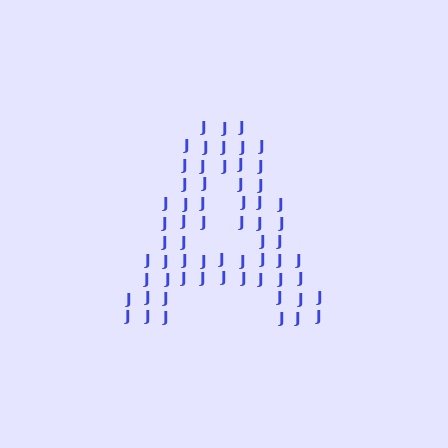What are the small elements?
The small elements are letter J's.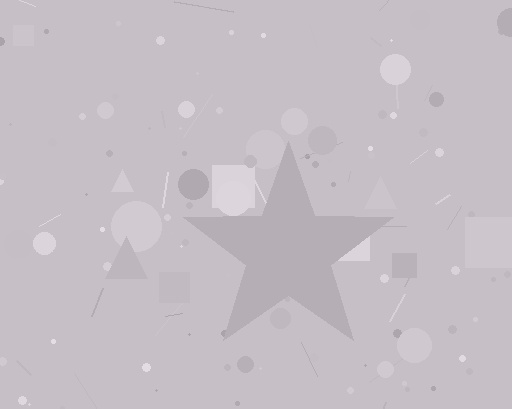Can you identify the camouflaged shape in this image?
The camouflaged shape is a star.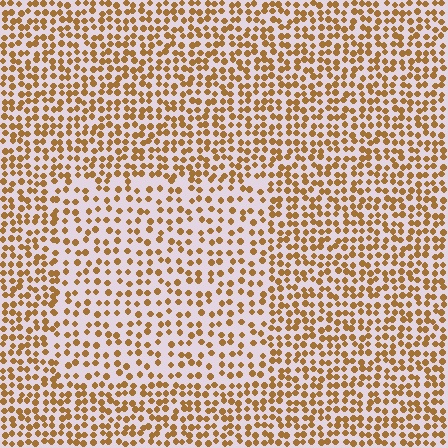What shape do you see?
I see a rectangle.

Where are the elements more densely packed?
The elements are more densely packed outside the rectangle boundary.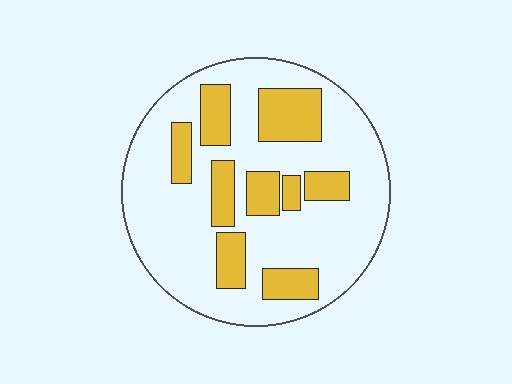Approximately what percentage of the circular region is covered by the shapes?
Approximately 25%.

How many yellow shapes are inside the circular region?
9.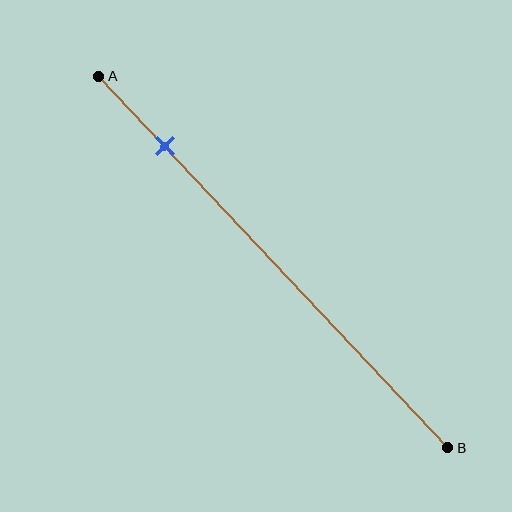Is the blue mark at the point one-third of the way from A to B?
No, the mark is at about 20% from A, not at the 33% one-third point.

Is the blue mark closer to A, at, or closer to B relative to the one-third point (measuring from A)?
The blue mark is closer to point A than the one-third point of segment AB.